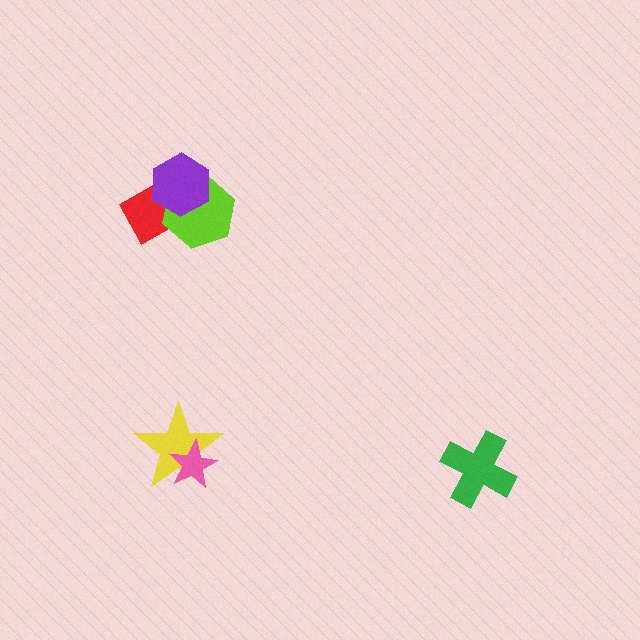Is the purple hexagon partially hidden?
No, no other shape covers it.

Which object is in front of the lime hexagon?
The purple hexagon is in front of the lime hexagon.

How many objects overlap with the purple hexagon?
2 objects overlap with the purple hexagon.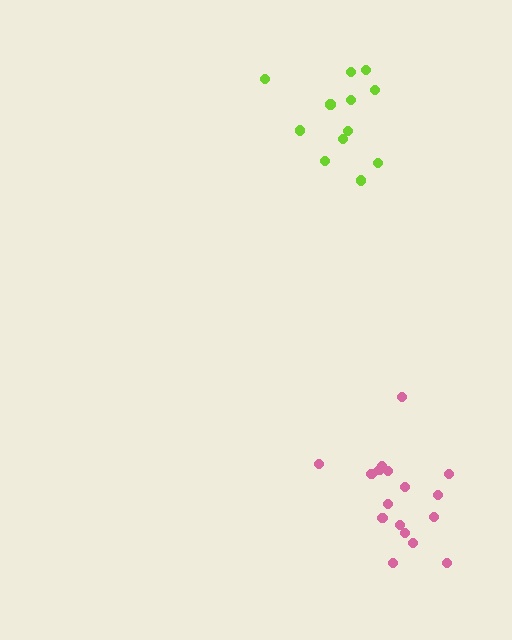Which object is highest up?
The lime cluster is topmost.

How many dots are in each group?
Group 1: 12 dots, Group 2: 17 dots (29 total).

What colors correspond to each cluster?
The clusters are colored: lime, pink.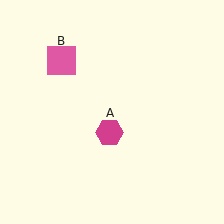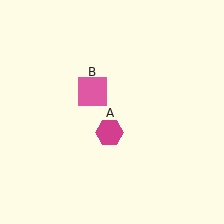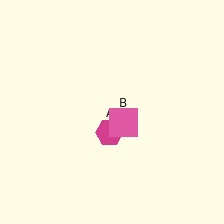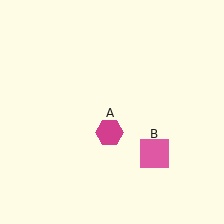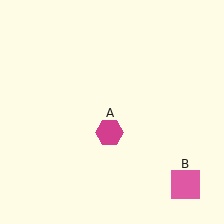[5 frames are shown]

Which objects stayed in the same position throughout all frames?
Magenta hexagon (object A) remained stationary.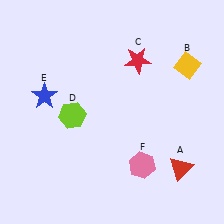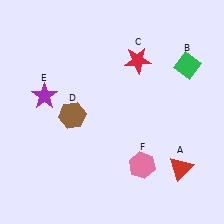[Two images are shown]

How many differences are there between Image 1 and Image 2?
There are 3 differences between the two images.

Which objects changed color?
B changed from yellow to green. D changed from lime to brown. E changed from blue to purple.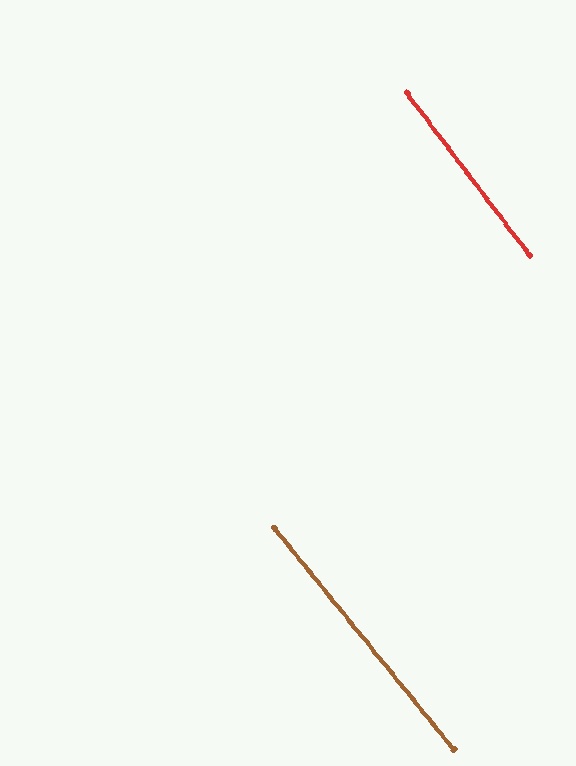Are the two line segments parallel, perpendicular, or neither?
Parallel — their directions differ by only 1.8°.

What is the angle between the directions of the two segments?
Approximately 2 degrees.